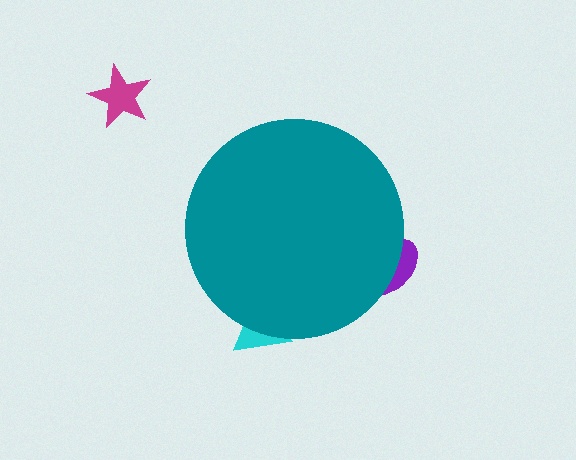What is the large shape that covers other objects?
A teal circle.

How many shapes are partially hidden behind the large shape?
2 shapes are partially hidden.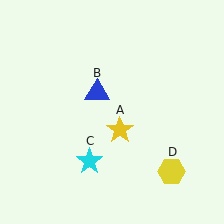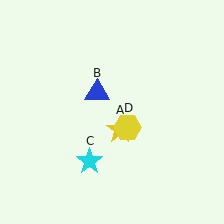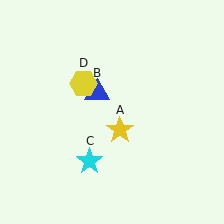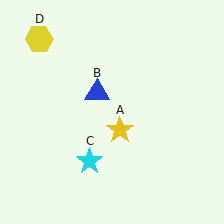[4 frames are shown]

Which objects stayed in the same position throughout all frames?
Yellow star (object A) and blue triangle (object B) and cyan star (object C) remained stationary.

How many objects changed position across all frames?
1 object changed position: yellow hexagon (object D).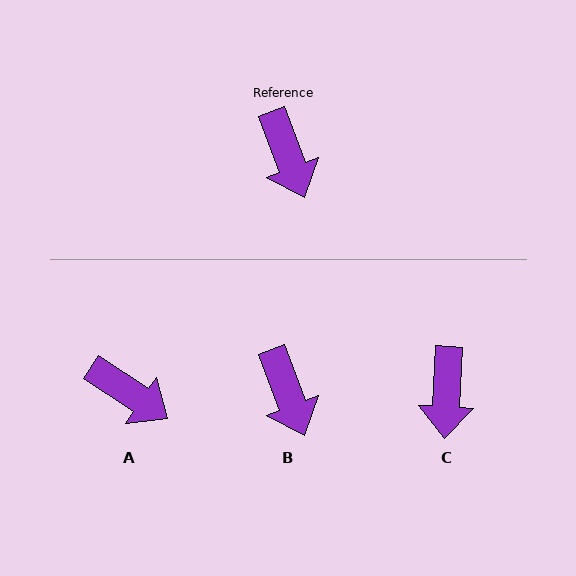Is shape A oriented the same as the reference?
No, it is off by about 36 degrees.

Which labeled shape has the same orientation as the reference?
B.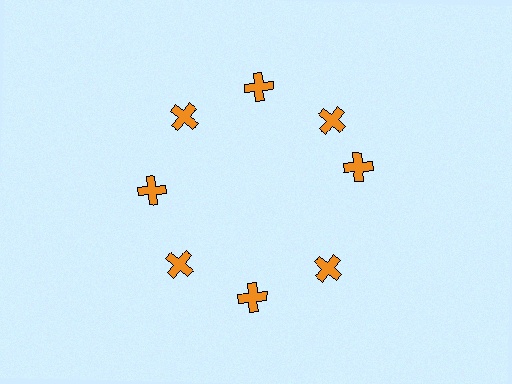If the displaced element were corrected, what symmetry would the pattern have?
It would have 8-fold rotational symmetry — the pattern would map onto itself every 45 degrees.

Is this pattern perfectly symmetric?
No. The 8 orange crosses are arranged in a ring, but one element near the 3 o'clock position is rotated out of alignment along the ring, breaking the 8-fold rotational symmetry.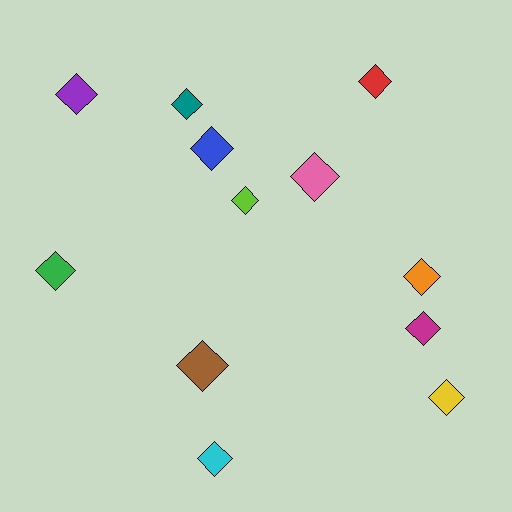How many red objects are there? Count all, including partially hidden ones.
There is 1 red object.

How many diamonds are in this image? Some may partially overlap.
There are 12 diamonds.